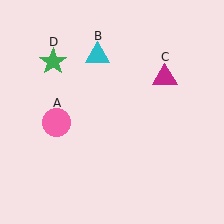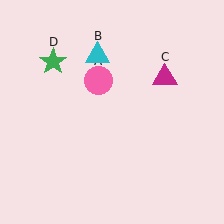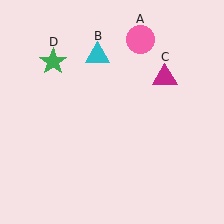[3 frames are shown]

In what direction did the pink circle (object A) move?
The pink circle (object A) moved up and to the right.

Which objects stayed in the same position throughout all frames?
Cyan triangle (object B) and magenta triangle (object C) and green star (object D) remained stationary.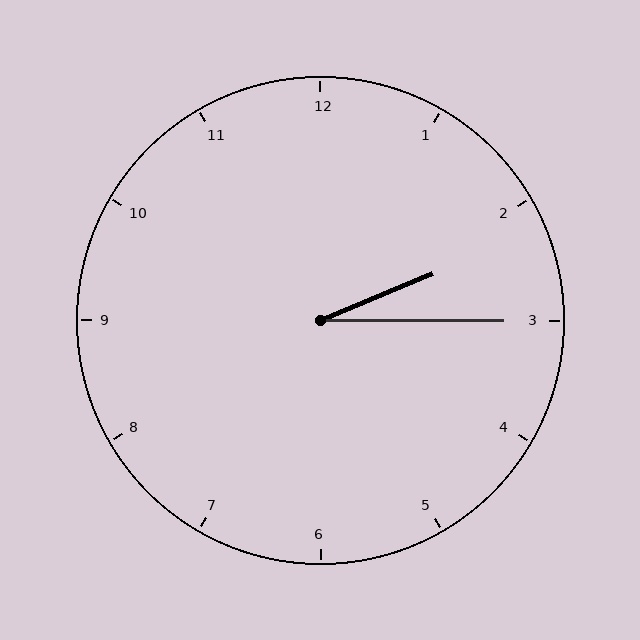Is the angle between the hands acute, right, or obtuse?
It is acute.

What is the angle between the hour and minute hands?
Approximately 22 degrees.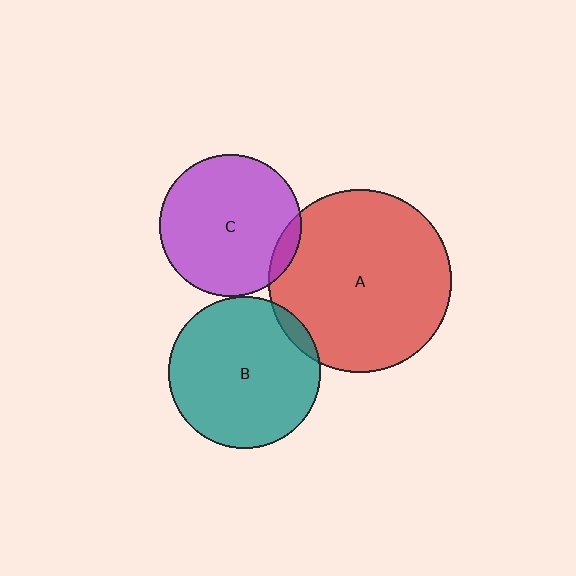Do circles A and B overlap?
Yes.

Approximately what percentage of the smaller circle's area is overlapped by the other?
Approximately 5%.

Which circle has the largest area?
Circle A (red).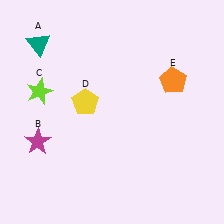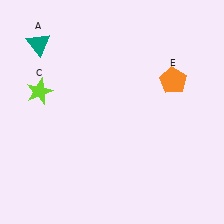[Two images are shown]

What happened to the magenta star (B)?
The magenta star (B) was removed in Image 2. It was in the bottom-left area of Image 1.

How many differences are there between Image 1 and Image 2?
There are 2 differences between the two images.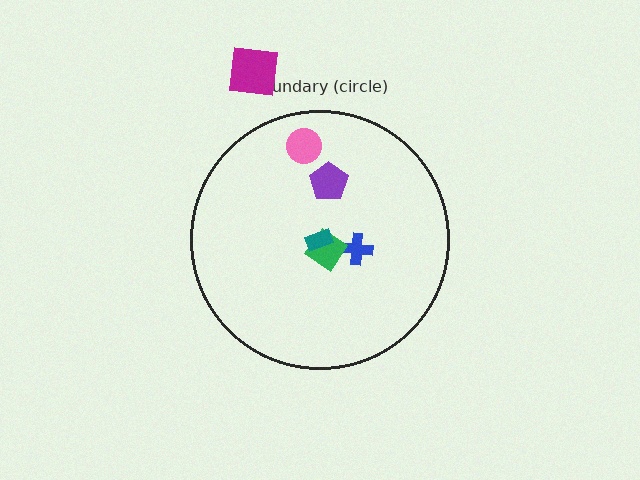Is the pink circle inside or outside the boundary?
Inside.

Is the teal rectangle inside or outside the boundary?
Inside.